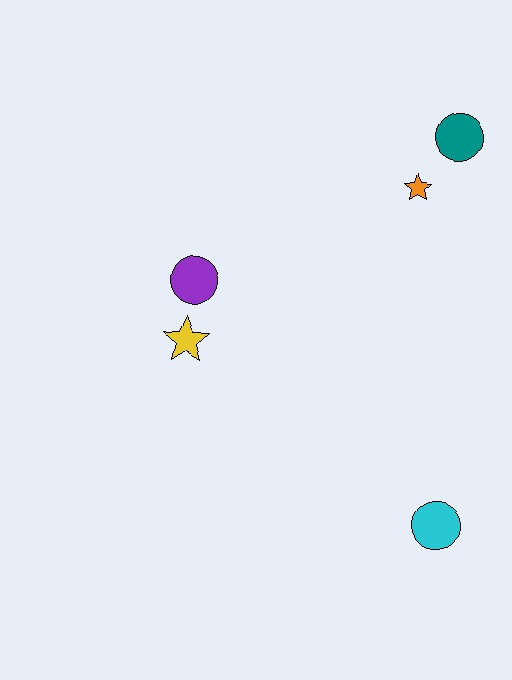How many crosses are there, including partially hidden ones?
There are no crosses.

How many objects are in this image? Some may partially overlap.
There are 5 objects.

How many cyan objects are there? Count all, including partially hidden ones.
There is 1 cyan object.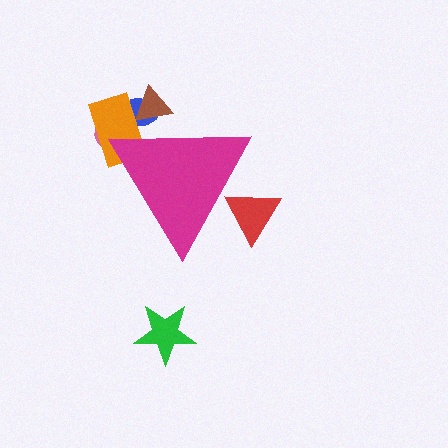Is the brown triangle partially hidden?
Yes, the brown triangle is partially hidden behind the magenta triangle.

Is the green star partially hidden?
No, the green star is fully visible.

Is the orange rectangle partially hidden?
Yes, the orange rectangle is partially hidden behind the magenta triangle.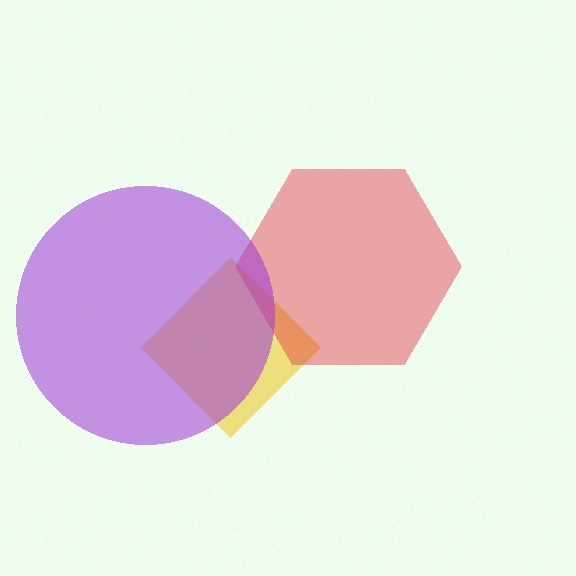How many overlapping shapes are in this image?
There are 3 overlapping shapes in the image.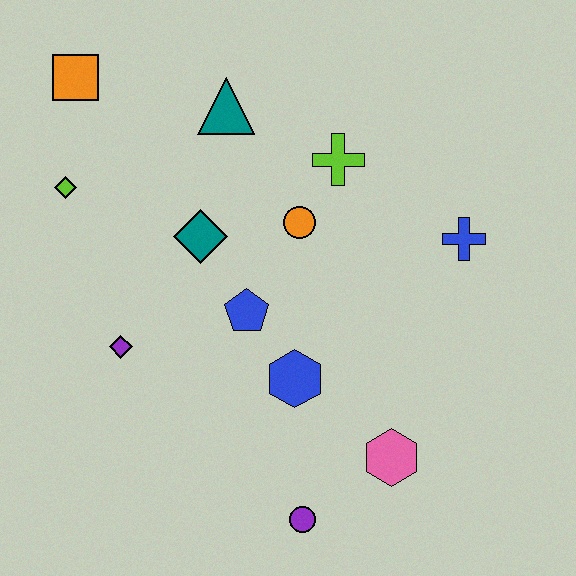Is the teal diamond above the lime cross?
No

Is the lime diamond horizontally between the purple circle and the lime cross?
No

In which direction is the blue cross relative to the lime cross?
The blue cross is to the right of the lime cross.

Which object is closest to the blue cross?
The lime cross is closest to the blue cross.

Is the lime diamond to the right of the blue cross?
No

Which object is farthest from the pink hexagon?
The orange square is farthest from the pink hexagon.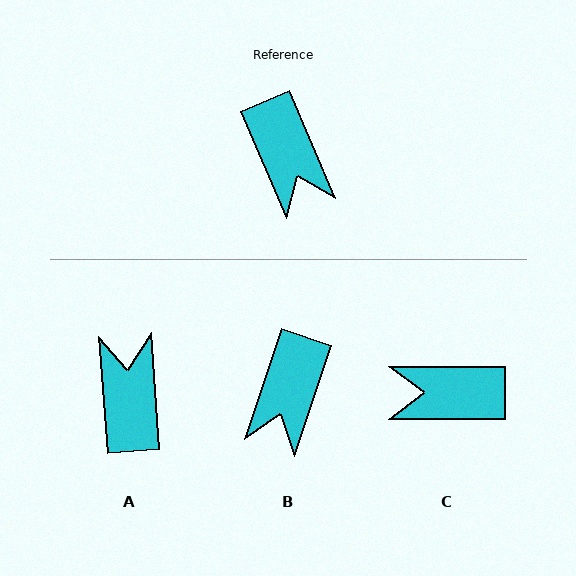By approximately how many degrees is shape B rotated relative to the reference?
Approximately 42 degrees clockwise.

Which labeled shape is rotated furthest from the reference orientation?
A, about 161 degrees away.